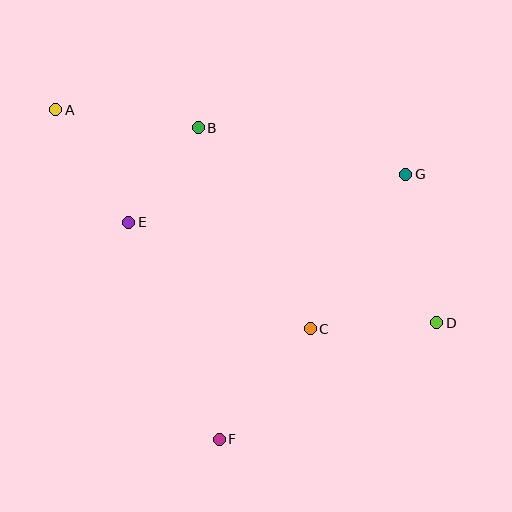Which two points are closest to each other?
Points B and E are closest to each other.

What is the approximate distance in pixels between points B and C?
The distance between B and C is approximately 230 pixels.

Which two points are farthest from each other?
Points A and D are farthest from each other.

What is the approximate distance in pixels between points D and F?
The distance between D and F is approximately 247 pixels.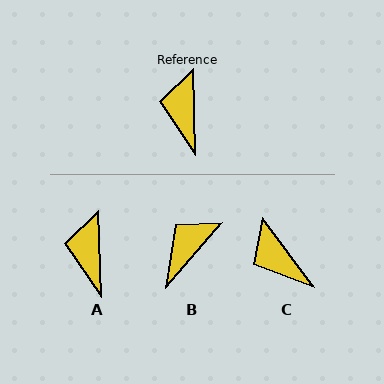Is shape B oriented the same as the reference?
No, it is off by about 43 degrees.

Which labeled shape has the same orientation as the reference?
A.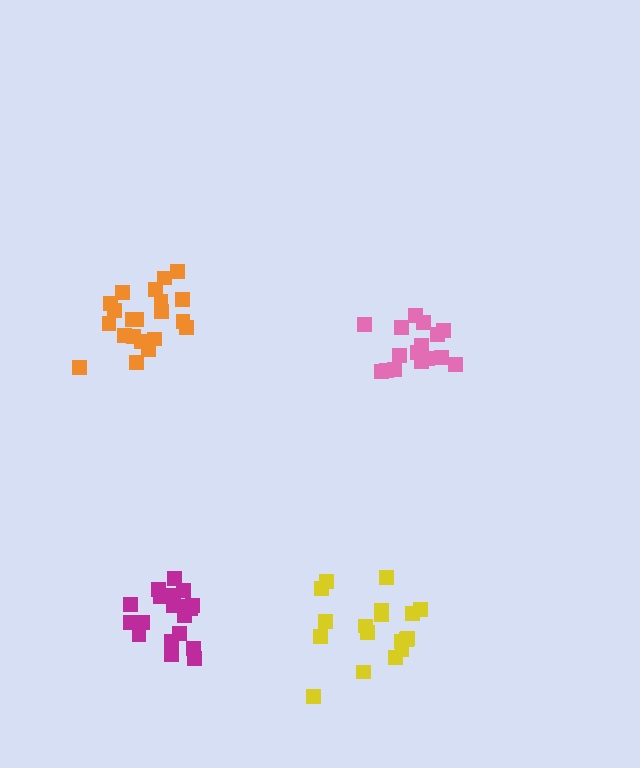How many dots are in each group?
Group 1: 21 dots, Group 2: 19 dots, Group 3: 16 dots, Group 4: 18 dots (74 total).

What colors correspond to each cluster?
The clusters are colored: orange, magenta, pink, yellow.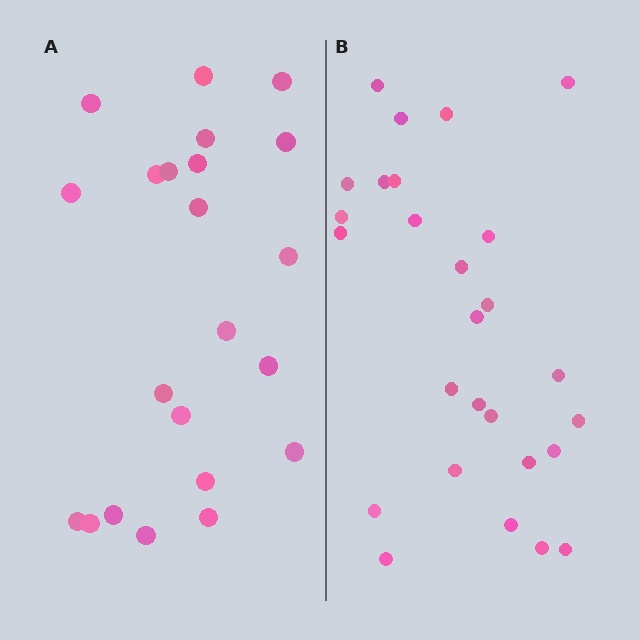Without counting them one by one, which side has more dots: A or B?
Region B (the right region) has more dots.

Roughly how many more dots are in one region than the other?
Region B has about 5 more dots than region A.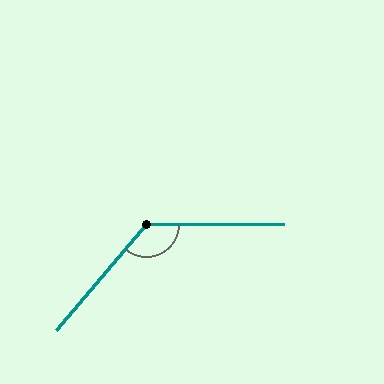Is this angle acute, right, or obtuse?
It is obtuse.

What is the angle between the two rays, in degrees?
Approximately 130 degrees.